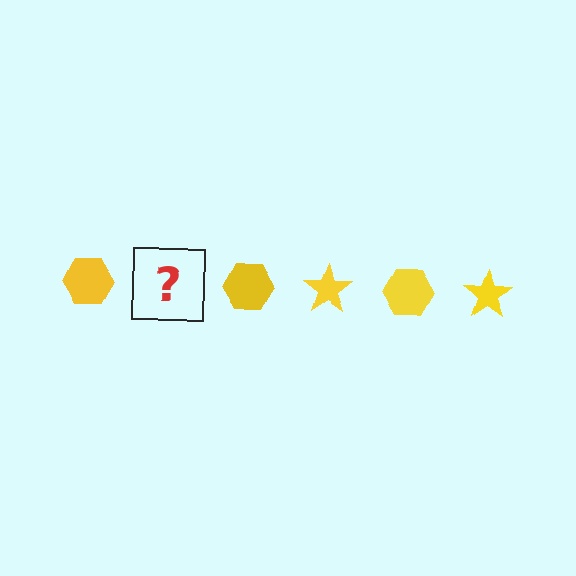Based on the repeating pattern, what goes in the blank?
The blank should be a yellow star.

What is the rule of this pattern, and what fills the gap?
The rule is that the pattern cycles through hexagon, star shapes in yellow. The gap should be filled with a yellow star.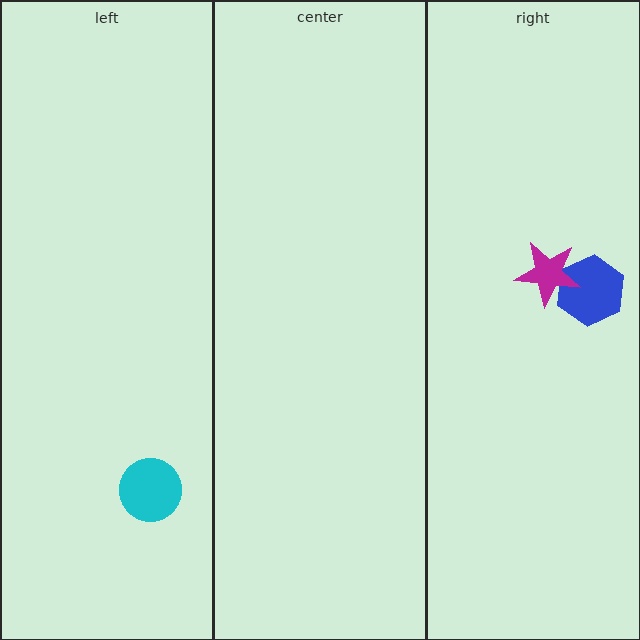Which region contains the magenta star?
The right region.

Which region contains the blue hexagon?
The right region.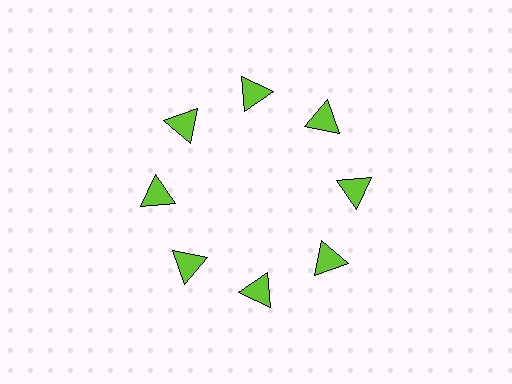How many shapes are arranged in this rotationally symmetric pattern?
There are 8 shapes, arranged in 8 groups of 1.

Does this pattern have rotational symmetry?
Yes, this pattern has 8-fold rotational symmetry. It looks the same after rotating 45 degrees around the center.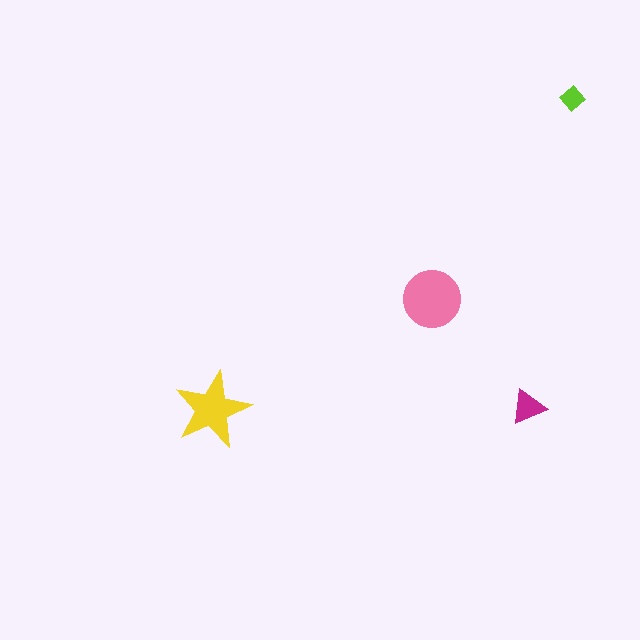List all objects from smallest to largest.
The lime diamond, the magenta triangle, the yellow star, the pink circle.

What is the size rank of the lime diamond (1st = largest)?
4th.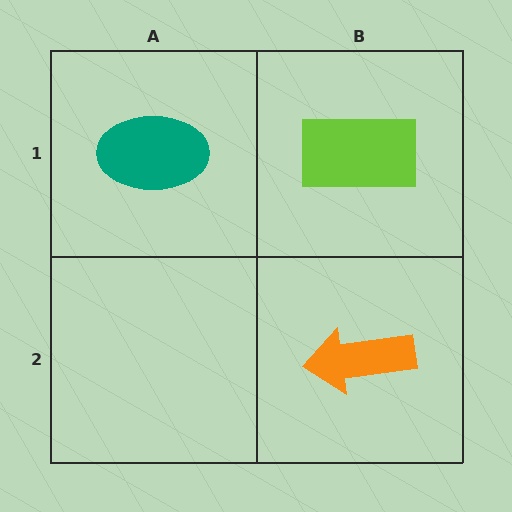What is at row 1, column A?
A teal ellipse.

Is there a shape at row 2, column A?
No, that cell is empty.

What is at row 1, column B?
A lime rectangle.